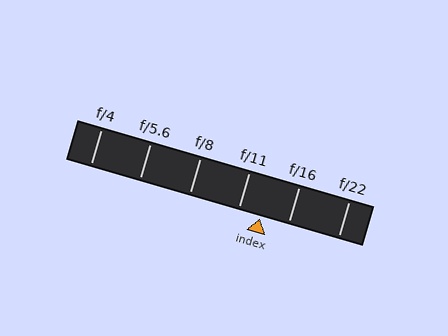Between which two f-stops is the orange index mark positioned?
The index mark is between f/11 and f/16.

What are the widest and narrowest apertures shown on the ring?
The widest aperture shown is f/4 and the narrowest is f/22.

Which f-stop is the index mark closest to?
The index mark is closest to f/11.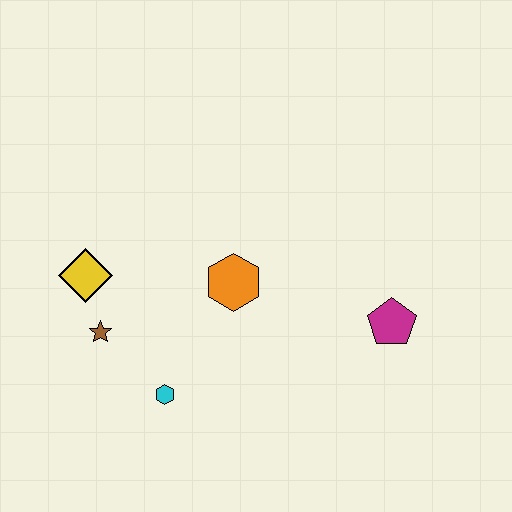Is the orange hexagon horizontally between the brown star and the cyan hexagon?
No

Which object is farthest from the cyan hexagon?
The magenta pentagon is farthest from the cyan hexagon.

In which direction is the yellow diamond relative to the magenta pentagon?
The yellow diamond is to the left of the magenta pentagon.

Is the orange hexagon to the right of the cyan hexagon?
Yes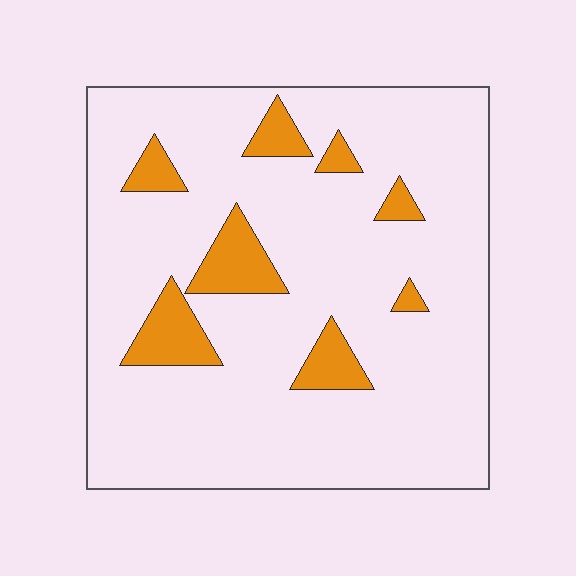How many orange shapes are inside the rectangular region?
8.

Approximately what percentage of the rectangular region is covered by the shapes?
Approximately 15%.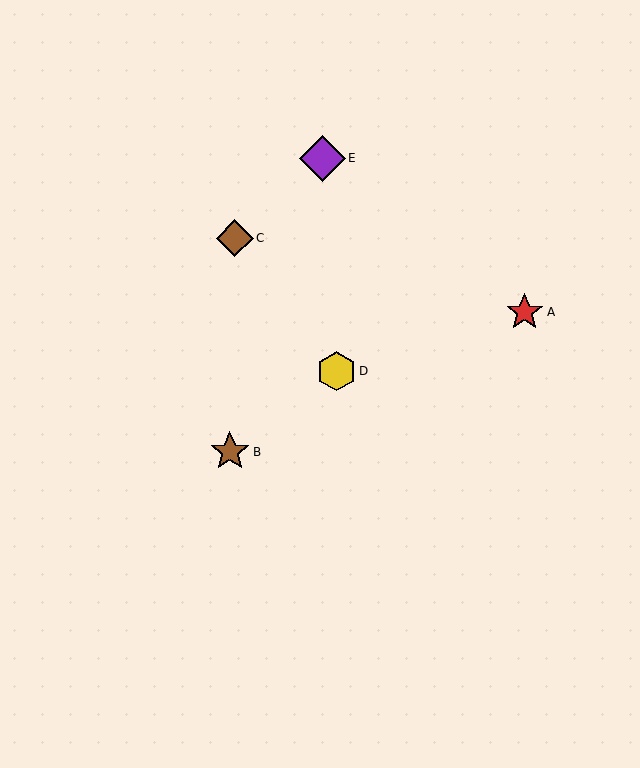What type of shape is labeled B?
Shape B is a brown star.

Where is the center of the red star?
The center of the red star is at (525, 312).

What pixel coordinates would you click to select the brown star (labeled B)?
Click at (230, 452) to select the brown star B.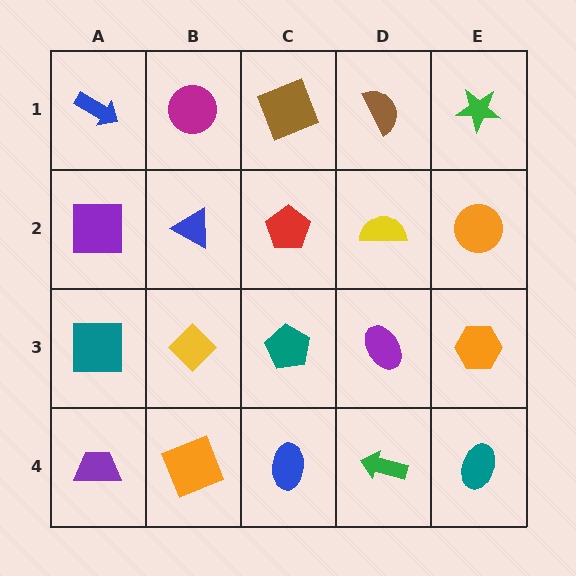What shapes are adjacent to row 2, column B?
A magenta circle (row 1, column B), a yellow diamond (row 3, column B), a purple square (row 2, column A), a red pentagon (row 2, column C).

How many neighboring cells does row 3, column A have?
3.